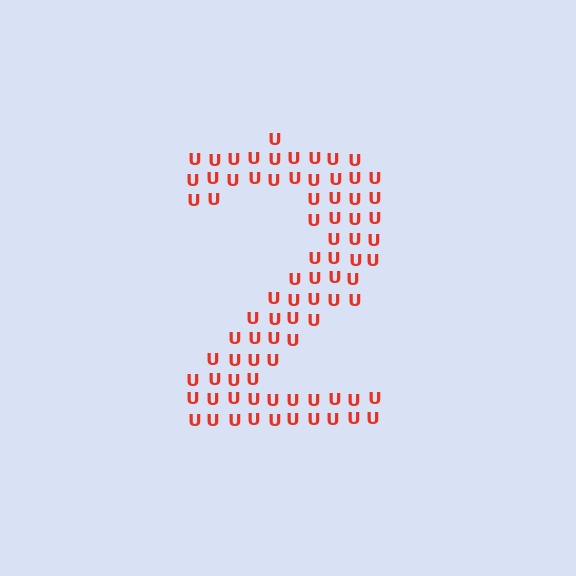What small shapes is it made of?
It is made of small letter U's.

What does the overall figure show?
The overall figure shows the digit 2.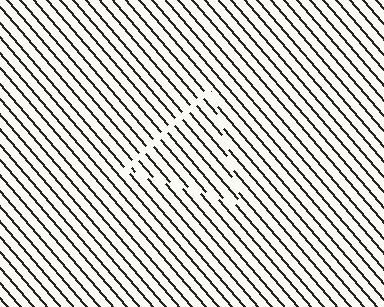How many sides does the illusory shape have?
3 sides — the line-ends trace a triangle.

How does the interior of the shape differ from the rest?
The interior of the shape contains the same grating, shifted by half a period — the contour is defined by the phase discontinuity where line-ends from the inner and outer gratings abut.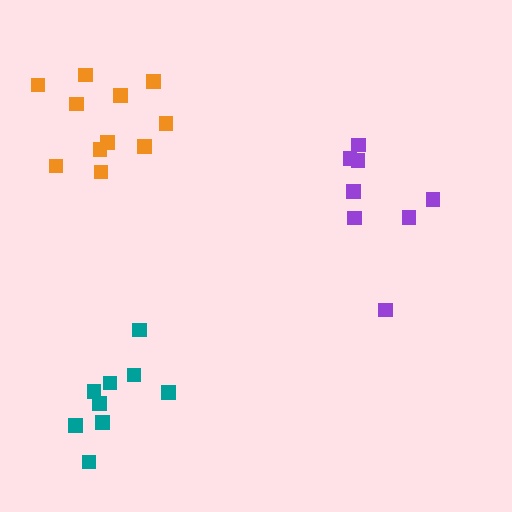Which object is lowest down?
The teal cluster is bottommost.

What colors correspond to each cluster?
The clusters are colored: purple, orange, teal.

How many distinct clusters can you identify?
There are 3 distinct clusters.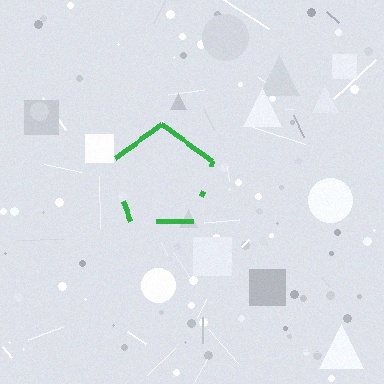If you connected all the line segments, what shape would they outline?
They would outline a pentagon.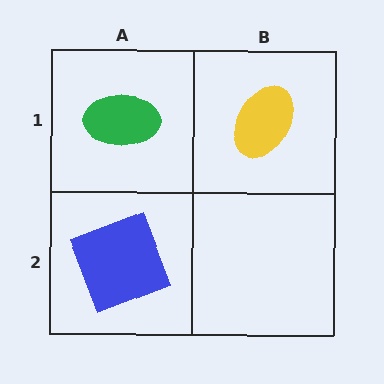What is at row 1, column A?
A green ellipse.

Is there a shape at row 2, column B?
No, that cell is empty.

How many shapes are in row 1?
2 shapes.